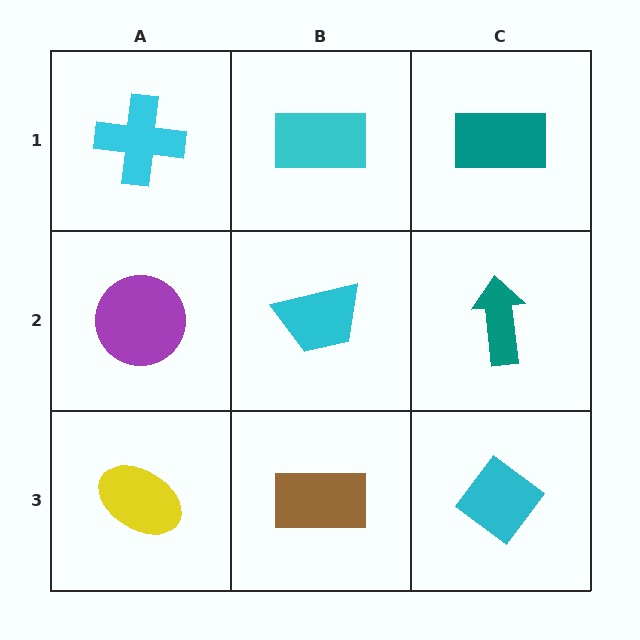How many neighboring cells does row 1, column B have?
3.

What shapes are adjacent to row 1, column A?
A purple circle (row 2, column A), a cyan rectangle (row 1, column B).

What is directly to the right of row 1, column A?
A cyan rectangle.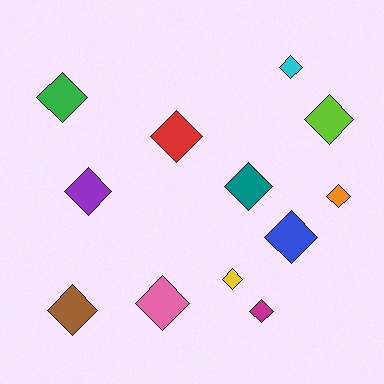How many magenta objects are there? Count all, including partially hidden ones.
There is 1 magenta object.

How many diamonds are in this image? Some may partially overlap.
There are 12 diamonds.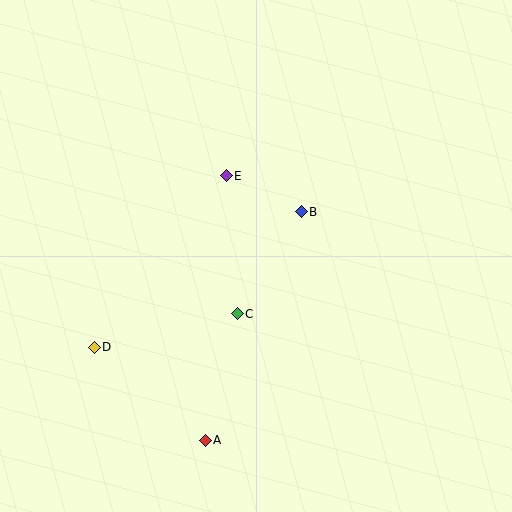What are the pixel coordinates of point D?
Point D is at (94, 347).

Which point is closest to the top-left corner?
Point E is closest to the top-left corner.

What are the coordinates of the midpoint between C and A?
The midpoint between C and A is at (221, 377).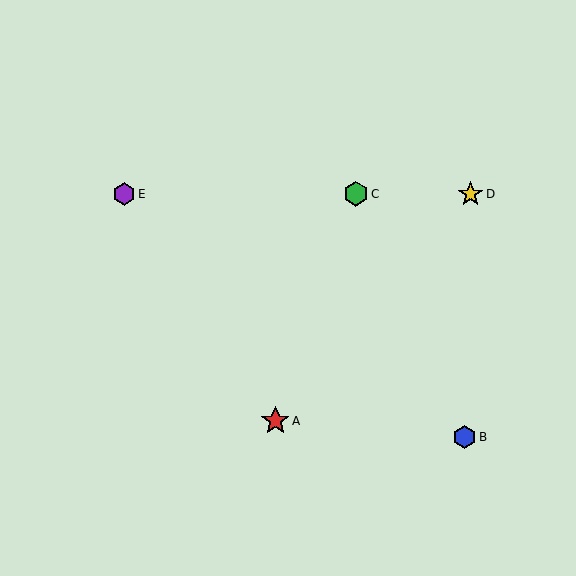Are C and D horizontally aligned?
Yes, both are at y≈194.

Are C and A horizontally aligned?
No, C is at y≈194 and A is at y≈421.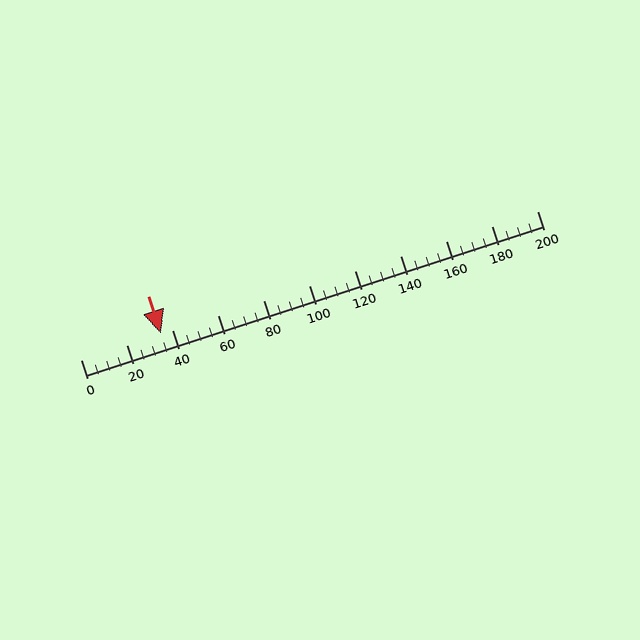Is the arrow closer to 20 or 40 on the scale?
The arrow is closer to 40.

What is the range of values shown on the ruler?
The ruler shows values from 0 to 200.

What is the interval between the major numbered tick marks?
The major tick marks are spaced 20 units apart.